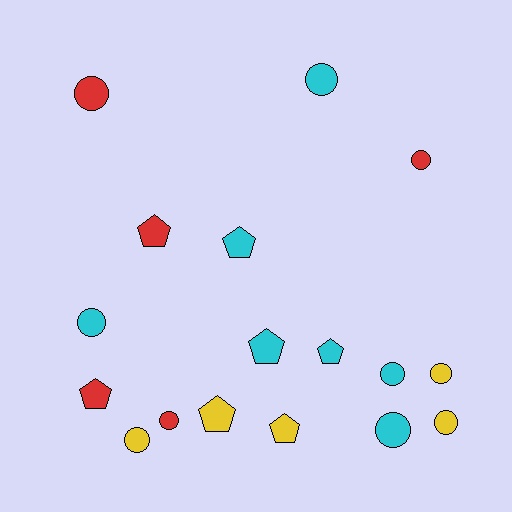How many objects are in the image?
There are 17 objects.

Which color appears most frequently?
Cyan, with 7 objects.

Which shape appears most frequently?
Circle, with 10 objects.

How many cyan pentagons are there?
There are 3 cyan pentagons.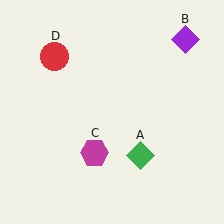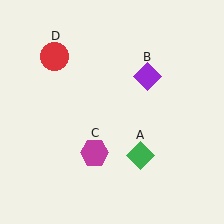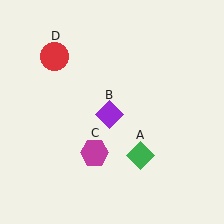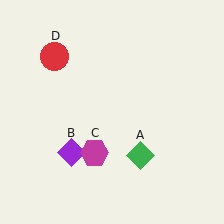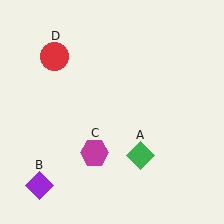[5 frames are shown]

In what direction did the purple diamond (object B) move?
The purple diamond (object B) moved down and to the left.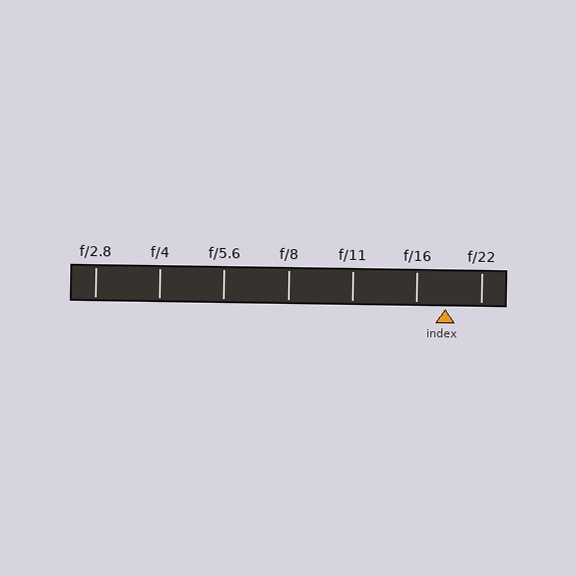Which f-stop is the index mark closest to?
The index mark is closest to f/16.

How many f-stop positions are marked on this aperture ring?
There are 7 f-stop positions marked.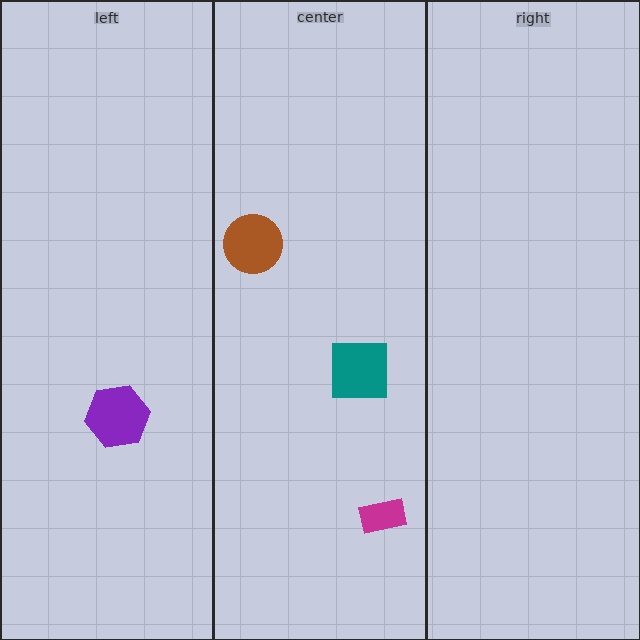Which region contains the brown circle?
The center region.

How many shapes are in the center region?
3.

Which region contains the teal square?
The center region.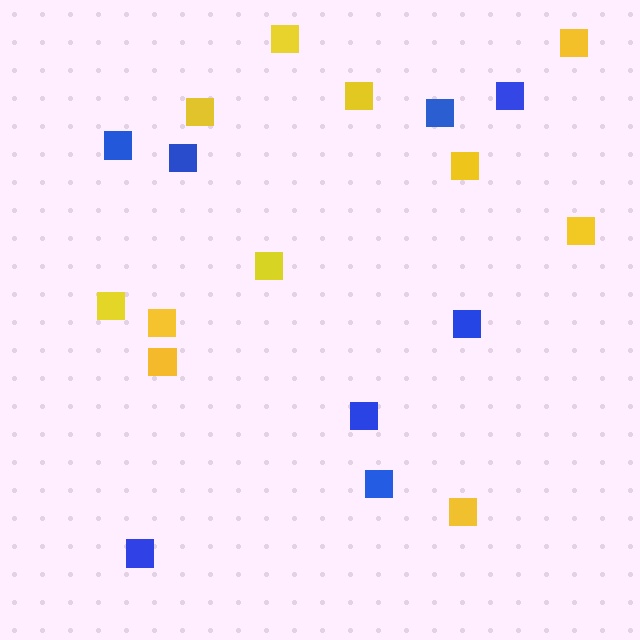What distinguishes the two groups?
There are 2 groups: one group of blue squares (8) and one group of yellow squares (11).